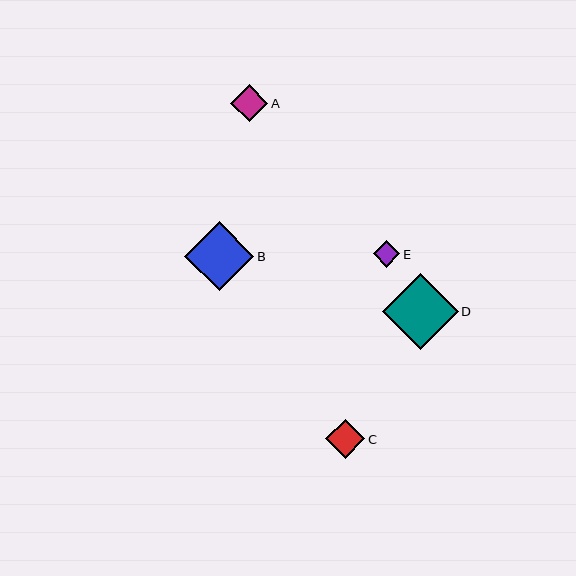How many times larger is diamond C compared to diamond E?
Diamond C is approximately 1.5 times the size of diamond E.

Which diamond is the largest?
Diamond D is the largest with a size of approximately 76 pixels.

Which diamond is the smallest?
Diamond E is the smallest with a size of approximately 26 pixels.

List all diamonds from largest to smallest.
From largest to smallest: D, B, C, A, E.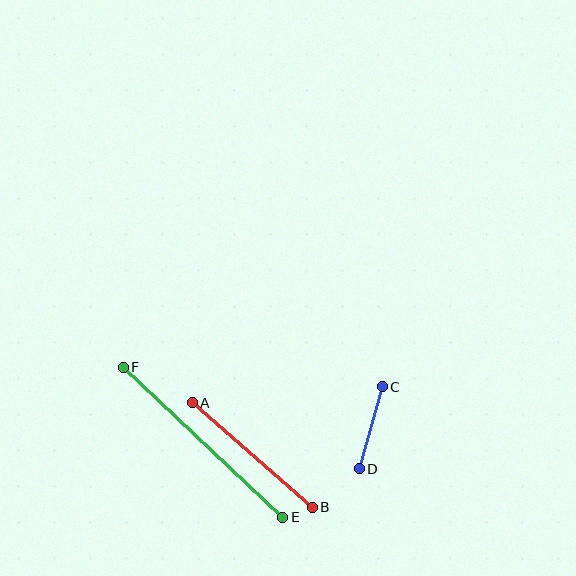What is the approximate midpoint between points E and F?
The midpoint is at approximately (203, 442) pixels.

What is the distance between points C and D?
The distance is approximately 85 pixels.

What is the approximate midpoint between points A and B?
The midpoint is at approximately (252, 455) pixels.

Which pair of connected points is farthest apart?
Points E and F are farthest apart.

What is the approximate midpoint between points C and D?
The midpoint is at approximately (371, 428) pixels.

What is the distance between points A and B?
The distance is approximately 159 pixels.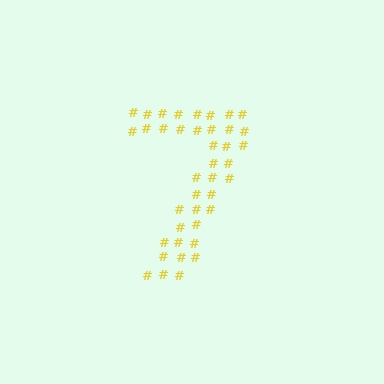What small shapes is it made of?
It is made of small hash symbols.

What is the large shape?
The large shape is the digit 7.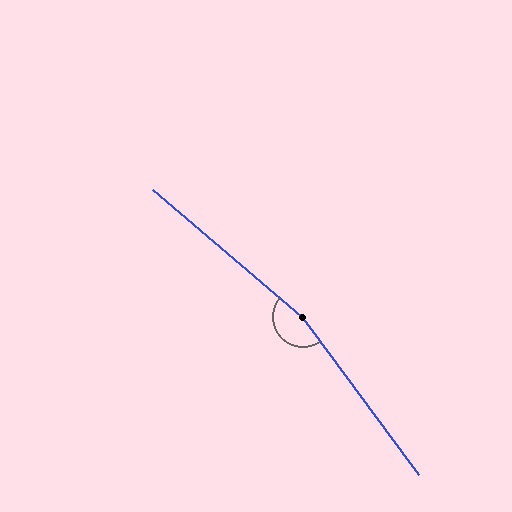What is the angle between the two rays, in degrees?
Approximately 166 degrees.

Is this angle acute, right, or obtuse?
It is obtuse.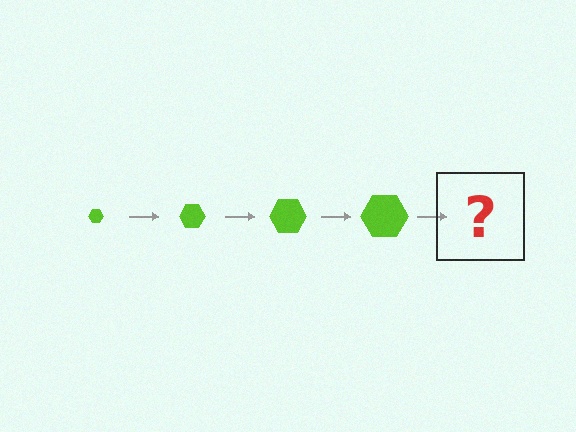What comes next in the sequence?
The next element should be a lime hexagon, larger than the previous one.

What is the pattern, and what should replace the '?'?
The pattern is that the hexagon gets progressively larger each step. The '?' should be a lime hexagon, larger than the previous one.